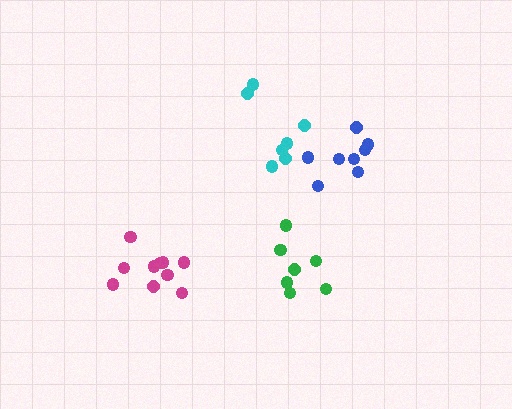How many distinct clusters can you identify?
There are 4 distinct clusters.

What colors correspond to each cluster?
The clusters are colored: blue, magenta, green, cyan.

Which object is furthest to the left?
The magenta cluster is leftmost.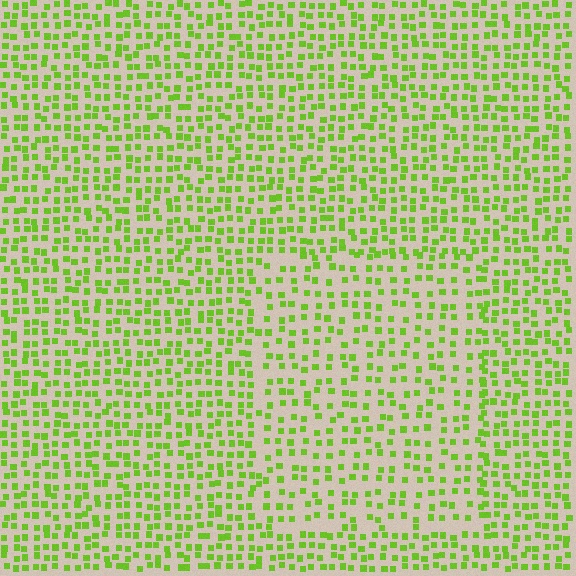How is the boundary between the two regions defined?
The boundary is defined by a change in element density (approximately 1.5x ratio). All elements are the same color, size, and shape.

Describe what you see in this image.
The image contains small lime elements arranged at two different densities. A rectangle-shaped region is visible where the elements are less densely packed than the surrounding area.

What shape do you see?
I see a rectangle.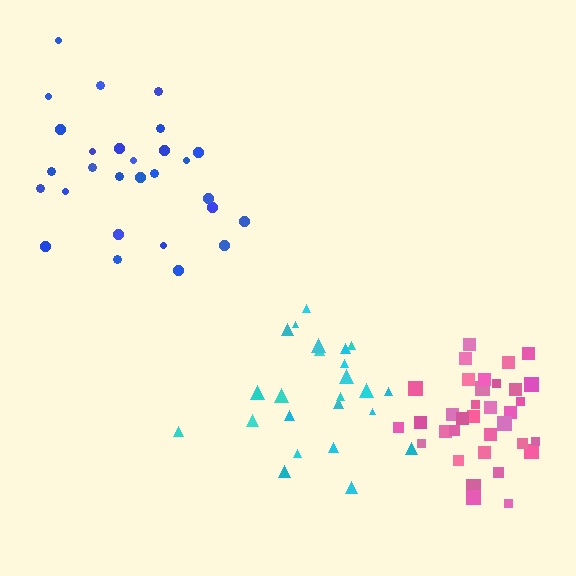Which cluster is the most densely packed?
Pink.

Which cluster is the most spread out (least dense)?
Blue.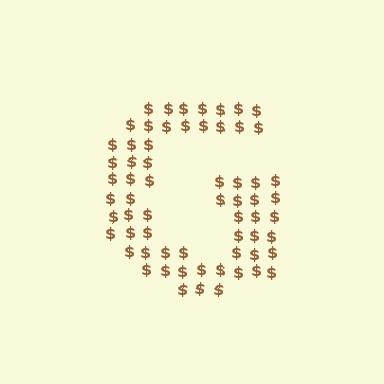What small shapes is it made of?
It is made of small dollar signs.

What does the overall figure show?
The overall figure shows the letter G.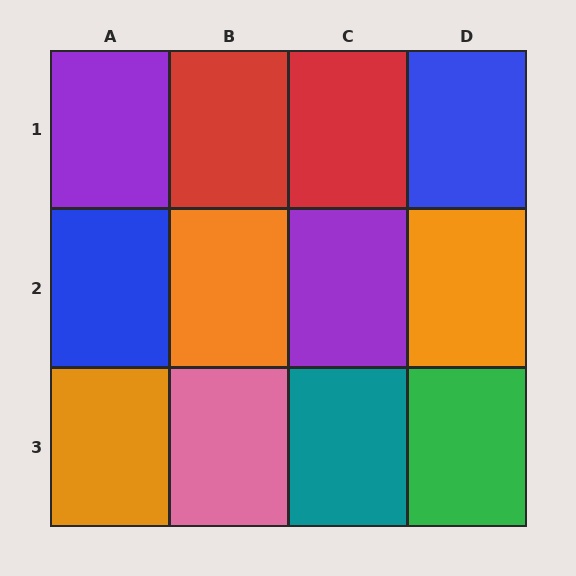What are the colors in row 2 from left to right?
Blue, orange, purple, orange.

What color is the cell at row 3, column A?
Orange.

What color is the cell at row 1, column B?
Red.